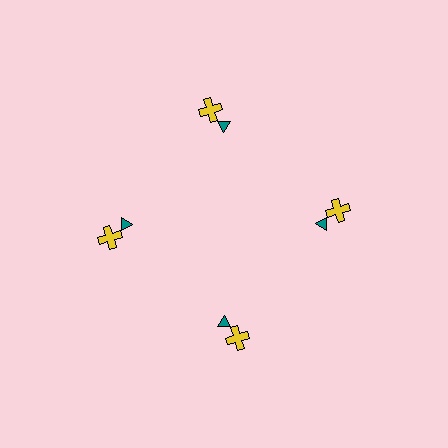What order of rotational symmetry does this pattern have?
This pattern has 4-fold rotational symmetry.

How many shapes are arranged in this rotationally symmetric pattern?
There are 8 shapes, arranged in 4 groups of 2.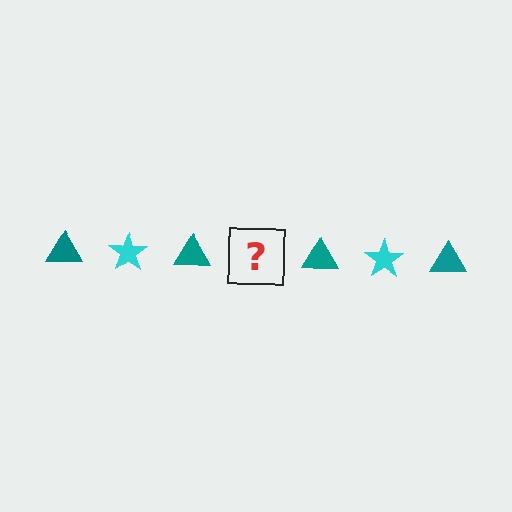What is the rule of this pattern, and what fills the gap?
The rule is that the pattern alternates between teal triangle and cyan star. The gap should be filled with a cyan star.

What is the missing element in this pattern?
The missing element is a cyan star.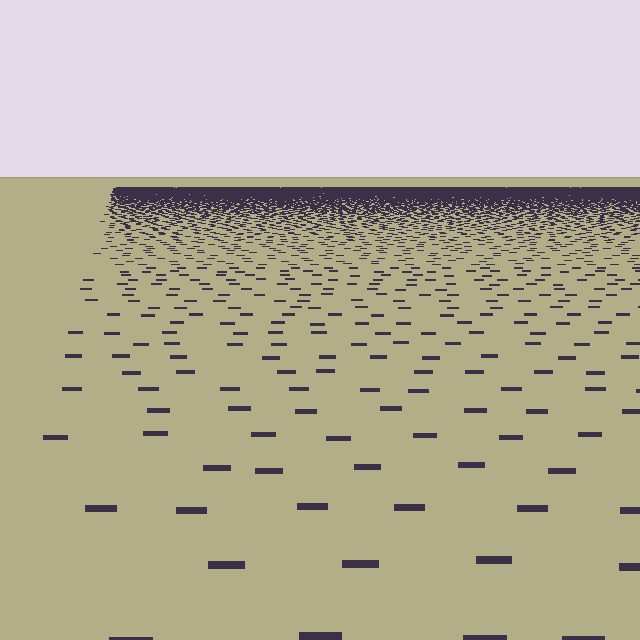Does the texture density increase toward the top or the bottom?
Density increases toward the top.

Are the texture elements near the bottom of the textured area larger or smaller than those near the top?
Larger. Near the bottom, elements are closer to the viewer and appear at a bigger on-screen size.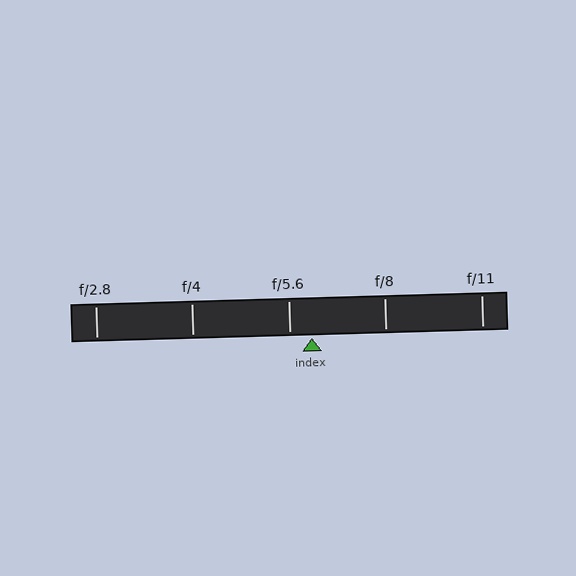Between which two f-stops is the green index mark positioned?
The index mark is between f/5.6 and f/8.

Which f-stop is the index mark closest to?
The index mark is closest to f/5.6.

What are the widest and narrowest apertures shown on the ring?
The widest aperture shown is f/2.8 and the narrowest is f/11.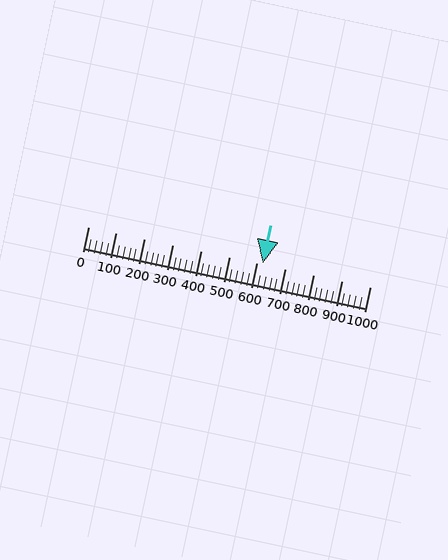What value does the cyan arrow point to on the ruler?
The cyan arrow points to approximately 618.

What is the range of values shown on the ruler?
The ruler shows values from 0 to 1000.